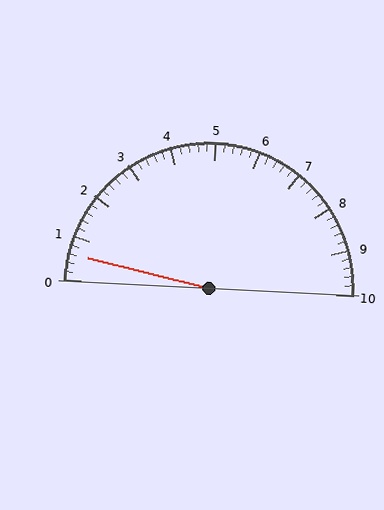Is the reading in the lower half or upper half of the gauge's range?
The reading is in the lower half of the range (0 to 10).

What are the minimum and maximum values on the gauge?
The gauge ranges from 0 to 10.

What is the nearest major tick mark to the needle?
The nearest major tick mark is 1.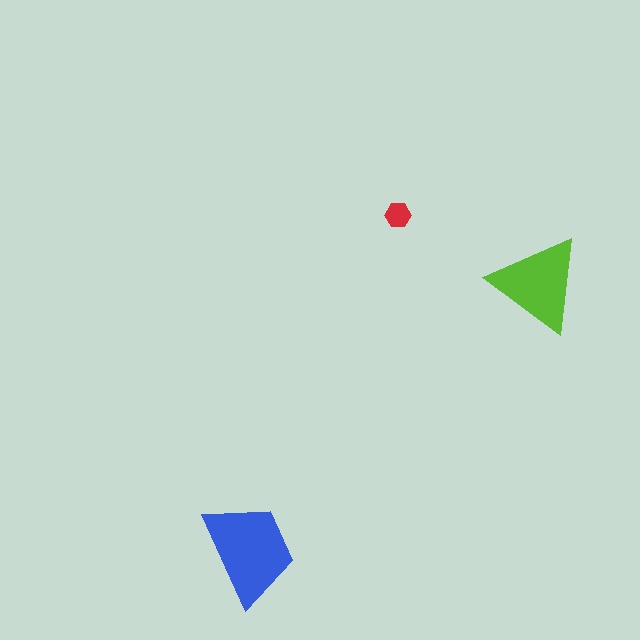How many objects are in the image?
There are 3 objects in the image.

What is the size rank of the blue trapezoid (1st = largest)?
1st.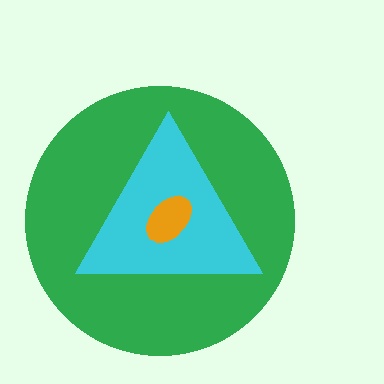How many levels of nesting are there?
3.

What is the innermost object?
The orange ellipse.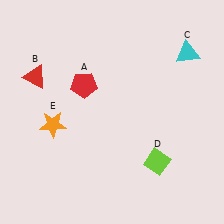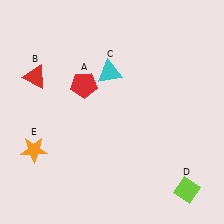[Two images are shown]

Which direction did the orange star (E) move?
The orange star (E) moved down.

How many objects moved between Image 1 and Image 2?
3 objects moved between the two images.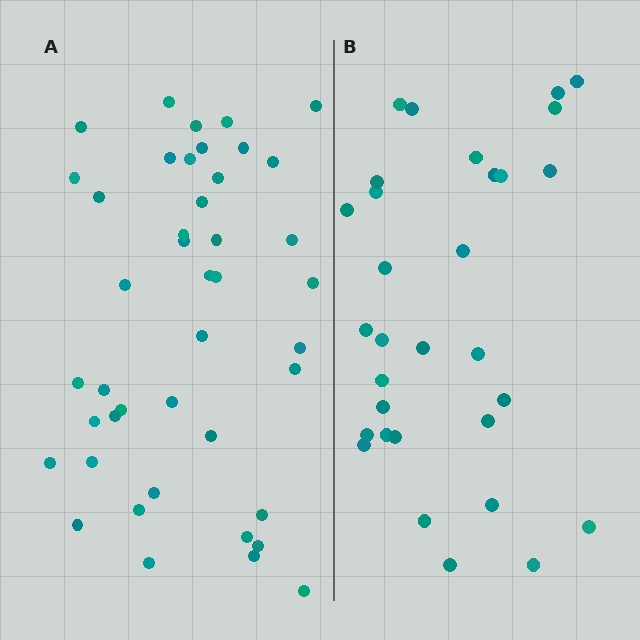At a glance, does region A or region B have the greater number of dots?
Region A (the left region) has more dots.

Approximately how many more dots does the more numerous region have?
Region A has roughly 12 or so more dots than region B.